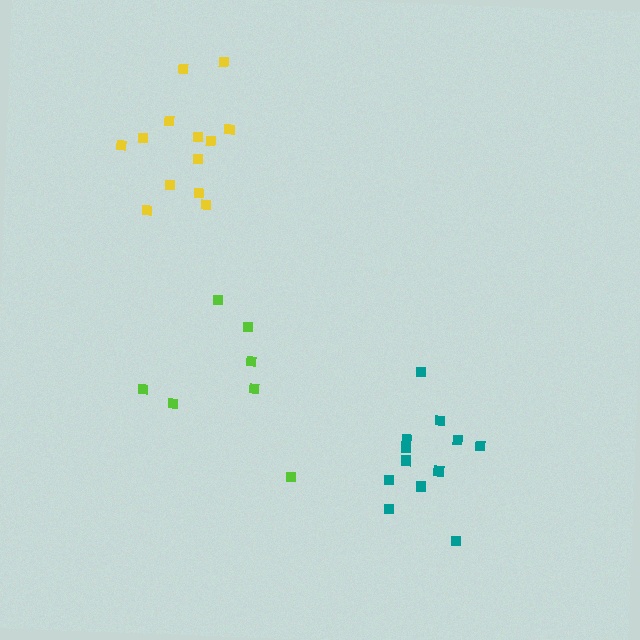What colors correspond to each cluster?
The clusters are colored: lime, teal, yellow.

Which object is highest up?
The yellow cluster is topmost.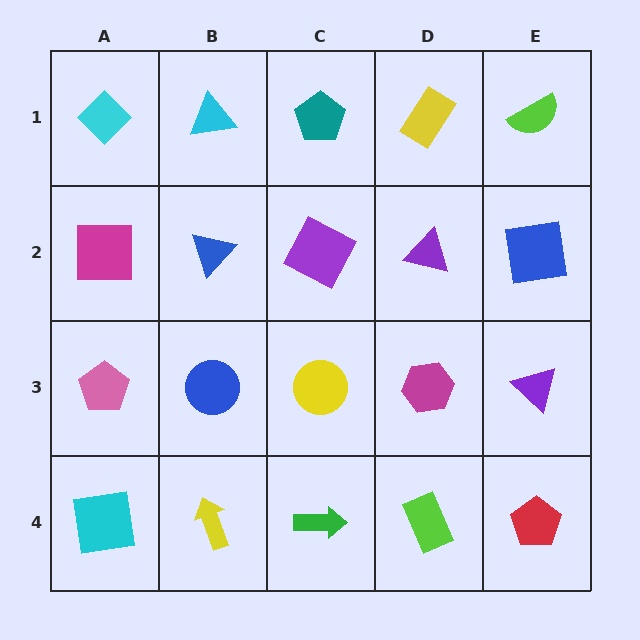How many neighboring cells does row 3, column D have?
4.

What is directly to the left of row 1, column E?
A yellow rectangle.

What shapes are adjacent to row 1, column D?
A purple triangle (row 2, column D), a teal pentagon (row 1, column C), a lime semicircle (row 1, column E).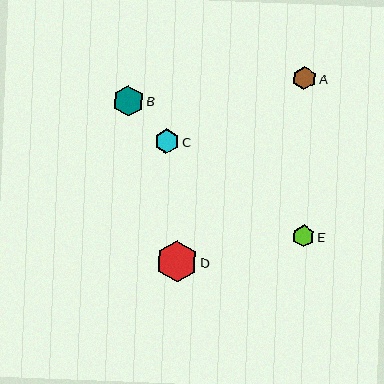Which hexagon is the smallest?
Hexagon E is the smallest with a size of approximately 22 pixels.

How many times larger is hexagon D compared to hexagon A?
Hexagon D is approximately 1.8 times the size of hexagon A.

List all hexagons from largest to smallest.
From largest to smallest: D, B, C, A, E.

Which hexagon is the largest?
Hexagon D is the largest with a size of approximately 41 pixels.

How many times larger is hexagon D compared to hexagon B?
Hexagon D is approximately 1.3 times the size of hexagon B.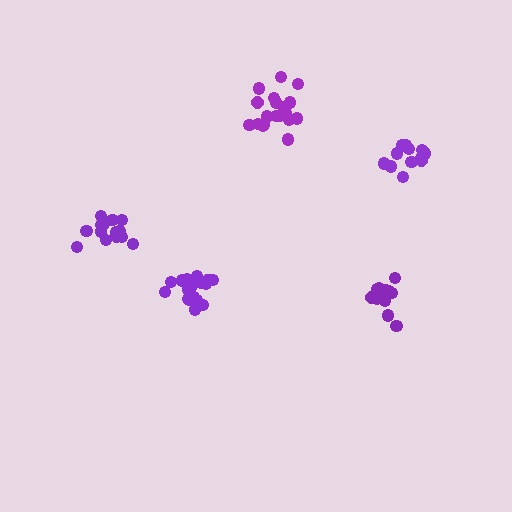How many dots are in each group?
Group 1: 14 dots, Group 2: 19 dots, Group 3: 19 dots, Group 4: 13 dots, Group 5: 14 dots (79 total).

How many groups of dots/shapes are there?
There are 5 groups.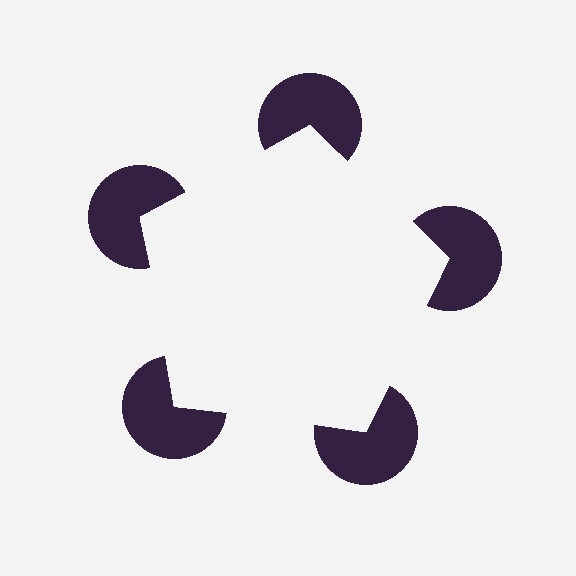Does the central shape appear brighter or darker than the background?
It typically appears slightly brighter than the background, even though no actual brightness change is drawn.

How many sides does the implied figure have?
5 sides.